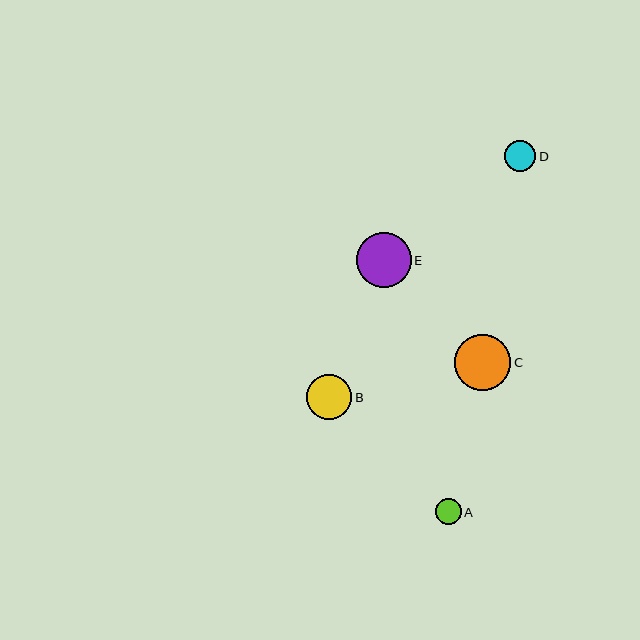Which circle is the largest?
Circle C is the largest with a size of approximately 56 pixels.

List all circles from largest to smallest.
From largest to smallest: C, E, B, D, A.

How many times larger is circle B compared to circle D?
Circle B is approximately 1.5 times the size of circle D.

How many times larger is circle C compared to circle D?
Circle C is approximately 1.8 times the size of circle D.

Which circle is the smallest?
Circle A is the smallest with a size of approximately 26 pixels.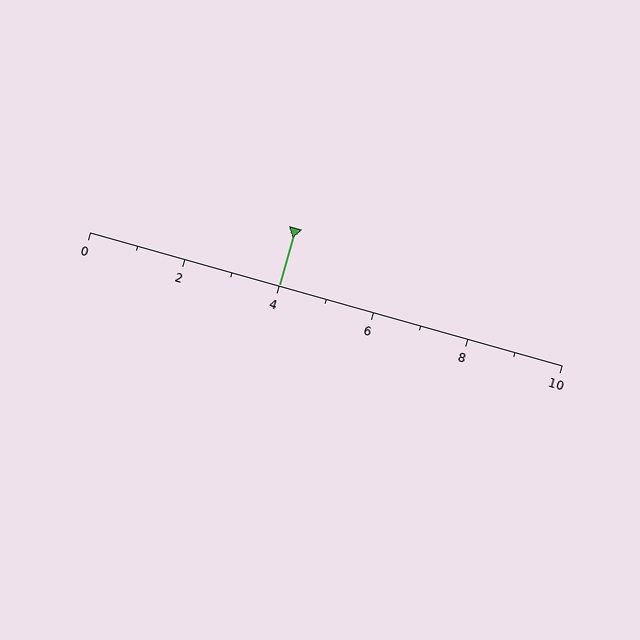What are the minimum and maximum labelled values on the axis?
The axis runs from 0 to 10.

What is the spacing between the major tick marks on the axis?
The major ticks are spaced 2 apart.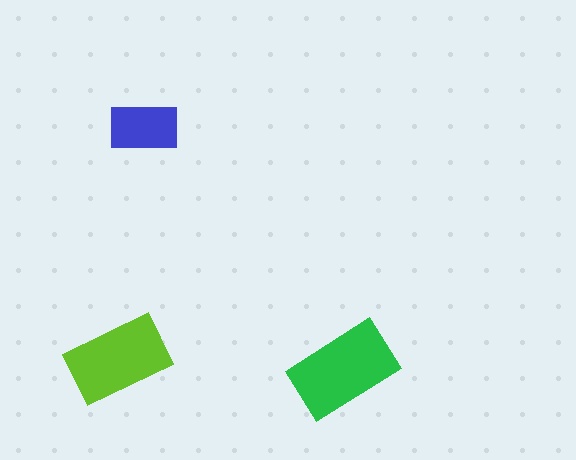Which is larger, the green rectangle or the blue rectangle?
The green one.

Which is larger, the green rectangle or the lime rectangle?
The green one.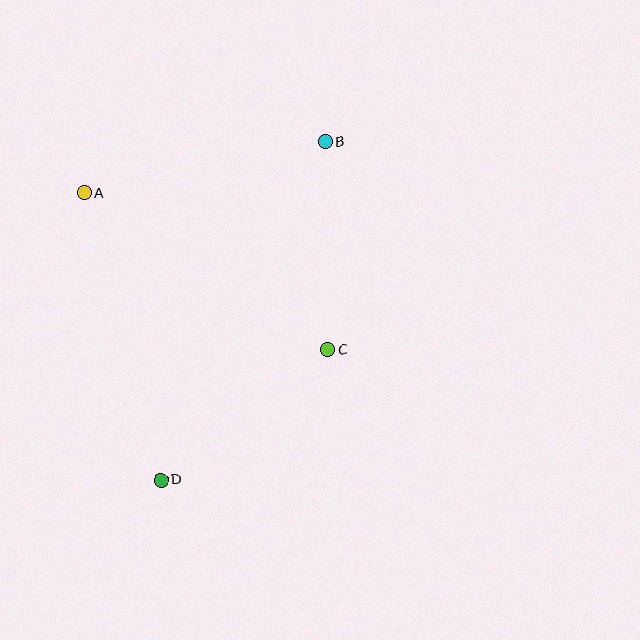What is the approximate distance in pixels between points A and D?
The distance between A and D is approximately 297 pixels.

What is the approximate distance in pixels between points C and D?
The distance between C and D is approximately 211 pixels.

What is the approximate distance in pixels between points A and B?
The distance between A and B is approximately 246 pixels.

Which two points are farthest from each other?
Points B and D are farthest from each other.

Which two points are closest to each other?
Points B and C are closest to each other.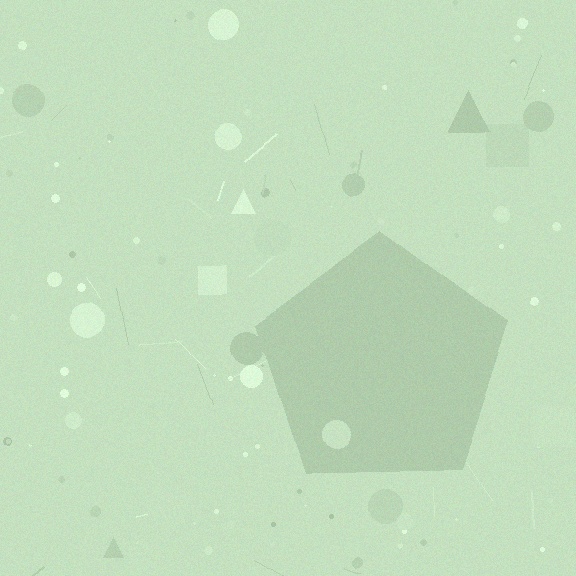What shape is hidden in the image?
A pentagon is hidden in the image.